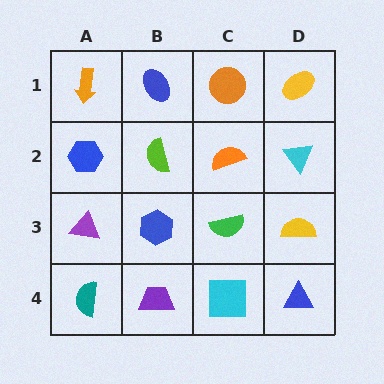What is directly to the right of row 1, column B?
An orange circle.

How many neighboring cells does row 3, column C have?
4.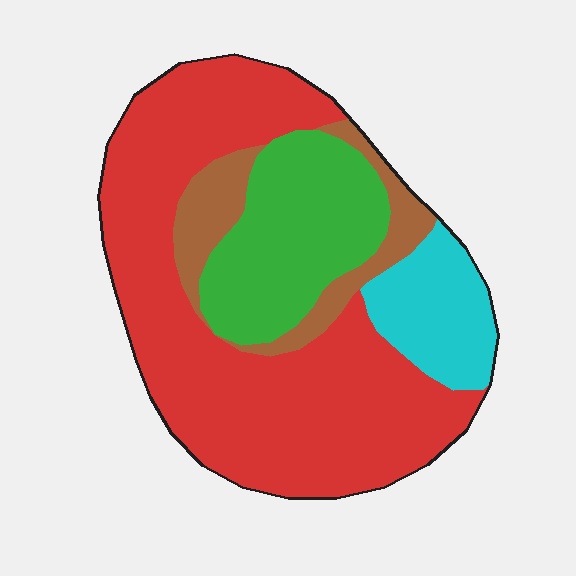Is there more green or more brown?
Green.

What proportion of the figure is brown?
Brown takes up about one eighth (1/8) of the figure.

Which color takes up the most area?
Red, at roughly 55%.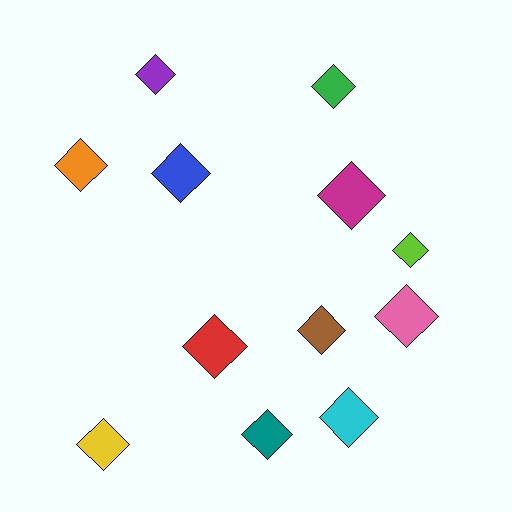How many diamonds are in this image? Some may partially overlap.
There are 12 diamonds.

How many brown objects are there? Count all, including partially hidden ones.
There is 1 brown object.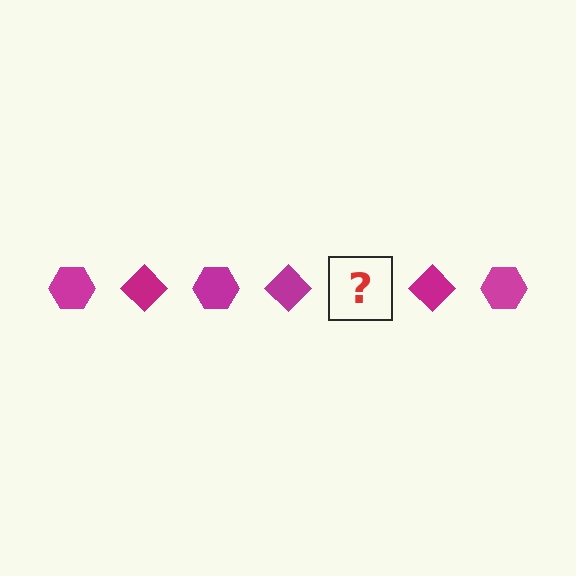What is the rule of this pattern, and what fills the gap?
The rule is that the pattern cycles through hexagon, diamond shapes in magenta. The gap should be filled with a magenta hexagon.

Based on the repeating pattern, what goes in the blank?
The blank should be a magenta hexagon.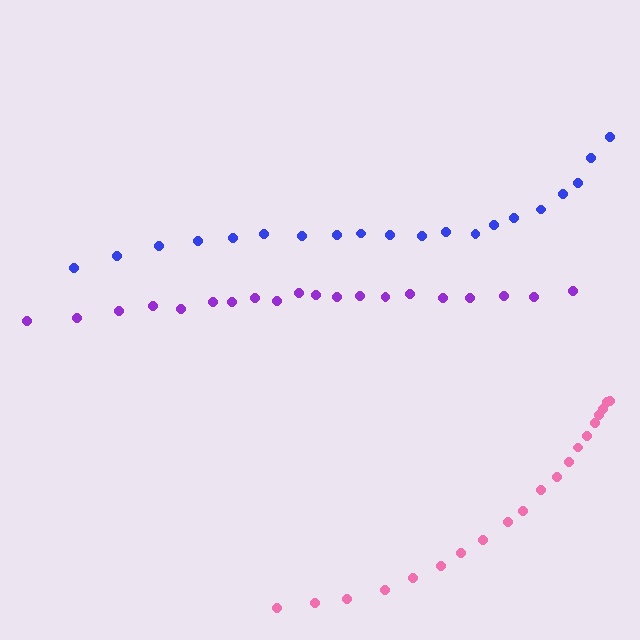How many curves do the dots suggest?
There are 3 distinct paths.